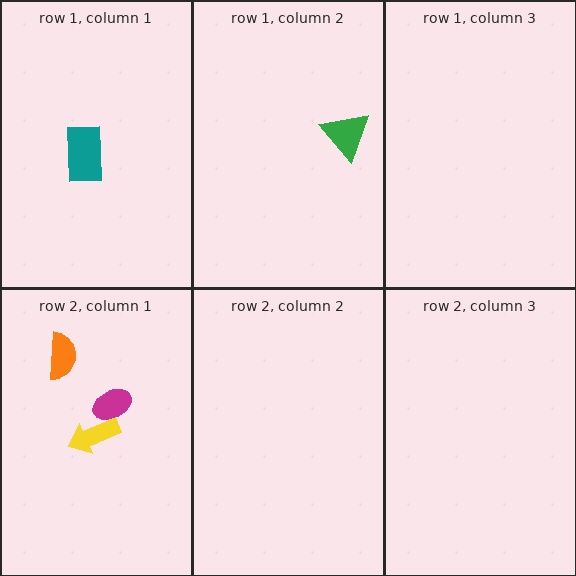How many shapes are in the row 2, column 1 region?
3.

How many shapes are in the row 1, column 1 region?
1.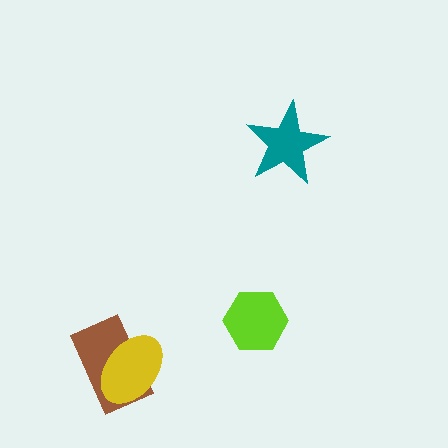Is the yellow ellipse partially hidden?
No, no other shape covers it.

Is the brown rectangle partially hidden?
Yes, it is partially covered by another shape.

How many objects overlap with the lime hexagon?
0 objects overlap with the lime hexagon.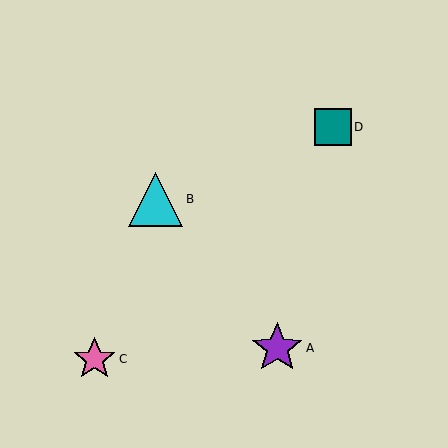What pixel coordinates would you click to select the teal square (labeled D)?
Click at (333, 127) to select the teal square D.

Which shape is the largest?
The cyan triangle (labeled B) is the largest.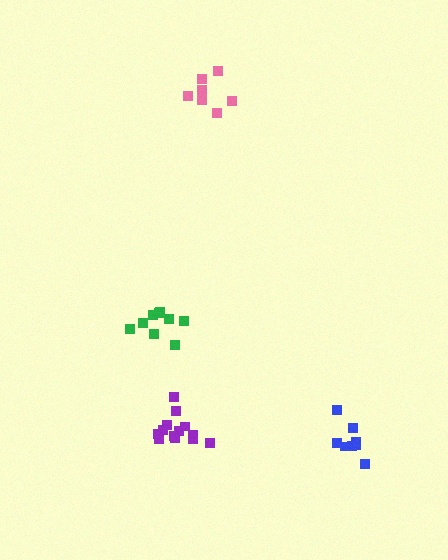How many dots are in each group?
Group 1: 7 dots, Group 2: 9 dots, Group 3: 13 dots, Group 4: 8 dots (37 total).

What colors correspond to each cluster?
The clusters are colored: pink, green, purple, blue.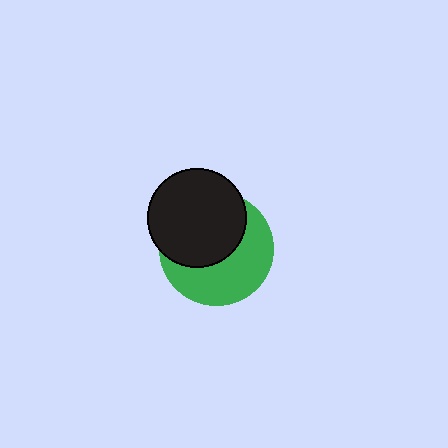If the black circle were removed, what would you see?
You would see the complete green circle.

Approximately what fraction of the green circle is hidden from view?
Roughly 50% of the green circle is hidden behind the black circle.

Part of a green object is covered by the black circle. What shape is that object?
It is a circle.